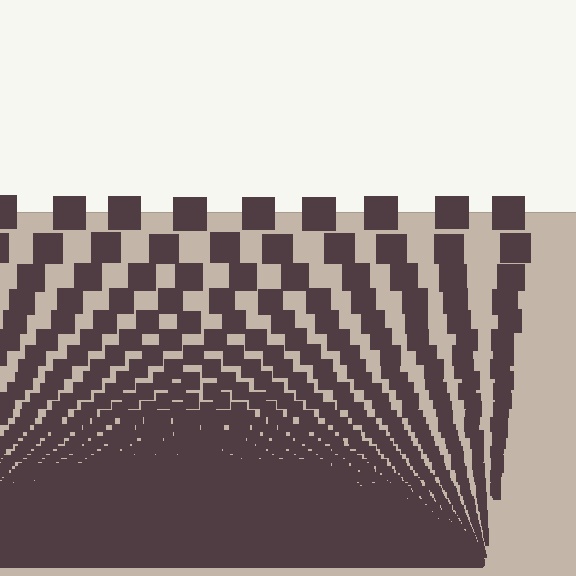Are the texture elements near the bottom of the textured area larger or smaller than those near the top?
Smaller. The gradient is inverted — elements near the bottom are smaller and denser.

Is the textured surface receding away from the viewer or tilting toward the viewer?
The surface appears to tilt toward the viewer. Texture elements get larger and sparser toward the top.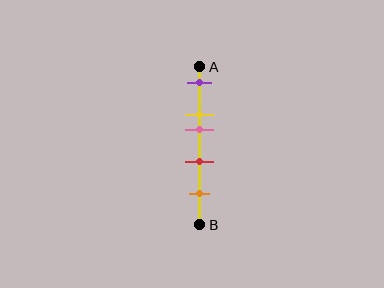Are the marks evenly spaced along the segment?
No, the marks are not evenly spaced.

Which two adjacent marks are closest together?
The yellow and pink marks are the closest adjacent pair.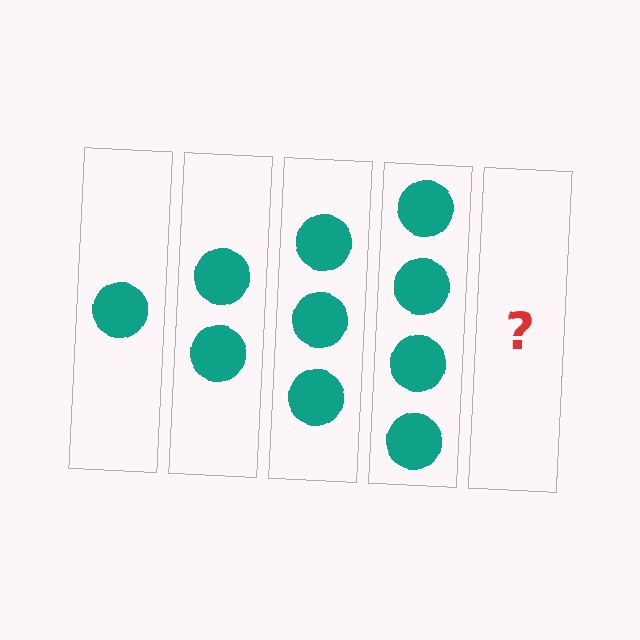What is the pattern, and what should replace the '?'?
The pattern is that each step adds one more circle. The '?' should be 5 circles.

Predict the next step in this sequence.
The next step is 5 circles.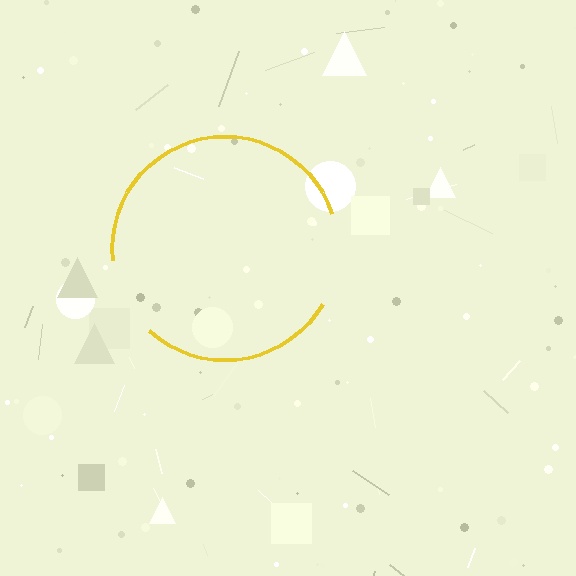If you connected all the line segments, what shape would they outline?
They would outline a circle.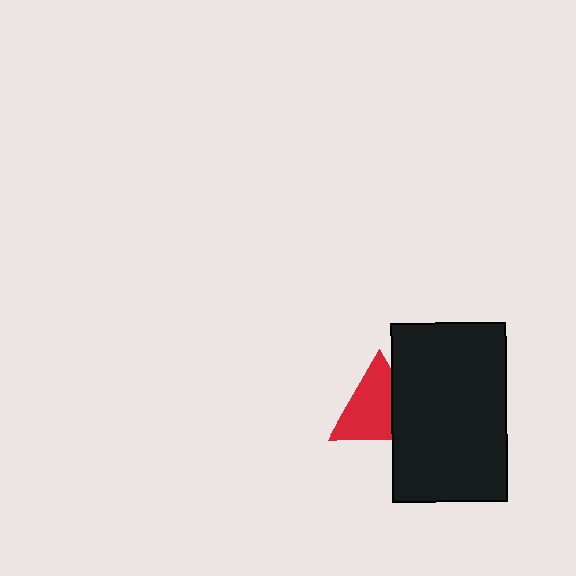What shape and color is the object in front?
The object in front is a black rectangle.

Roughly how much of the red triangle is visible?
Most of it is visible (roughly 69%).